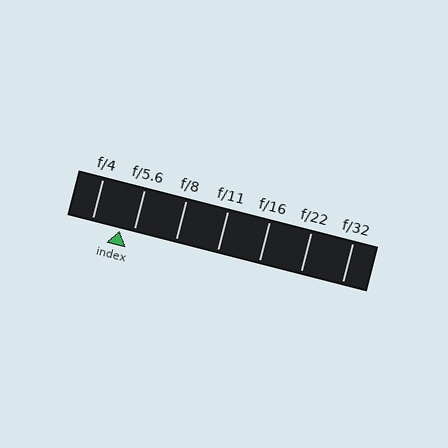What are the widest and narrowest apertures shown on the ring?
The widest aperture shown is f/4 and the narrowest is f/32.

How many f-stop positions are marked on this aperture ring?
There are 7 f-stop positions marked.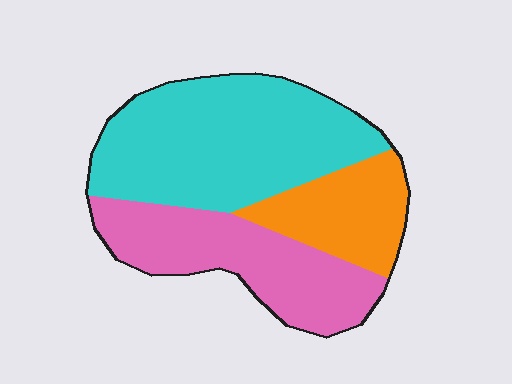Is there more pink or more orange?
Pink.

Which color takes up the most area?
Cyan, at roughly 50%.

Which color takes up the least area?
Orange, at roughly 20%.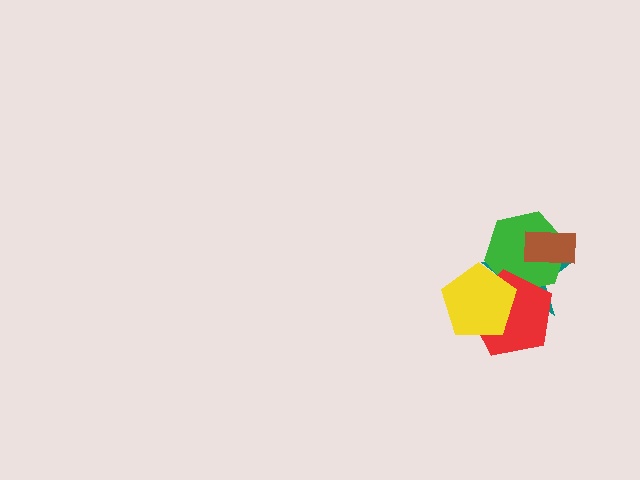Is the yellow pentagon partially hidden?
No, no other shape covers it.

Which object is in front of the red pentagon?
The yellow pentagon is in front of the red pentagon.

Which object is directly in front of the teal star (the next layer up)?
The green hexagon is directly in front of the teal star.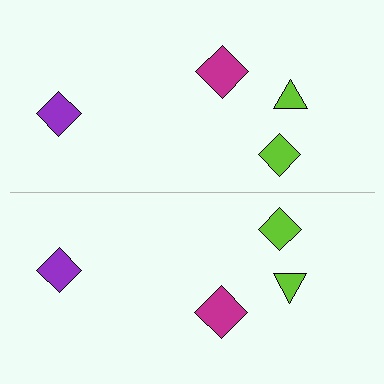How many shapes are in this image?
There are 8 shapes in this image.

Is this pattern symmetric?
Yes, this pattern has bilateral (reflection) symmetry.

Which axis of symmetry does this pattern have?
The pattern has a horizontal axis of symmetry running through the center of the image.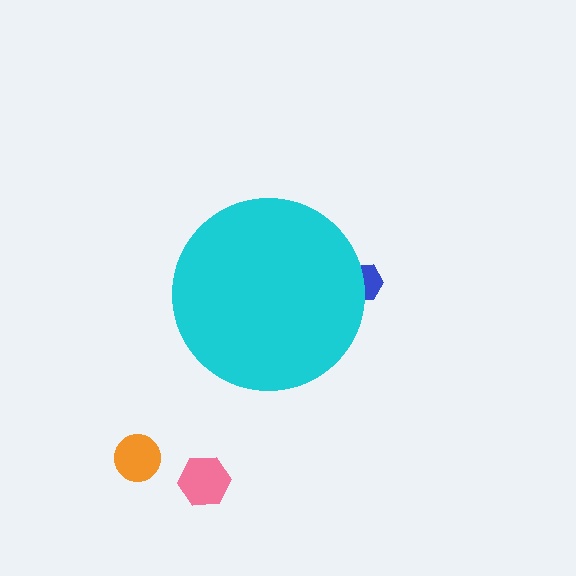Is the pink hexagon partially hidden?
No, the pink hexagon is fully visible.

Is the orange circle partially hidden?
No, the orange circle is fully visible.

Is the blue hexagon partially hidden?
Yes, the blue hexagon is partially hidden behind the cyan circle.